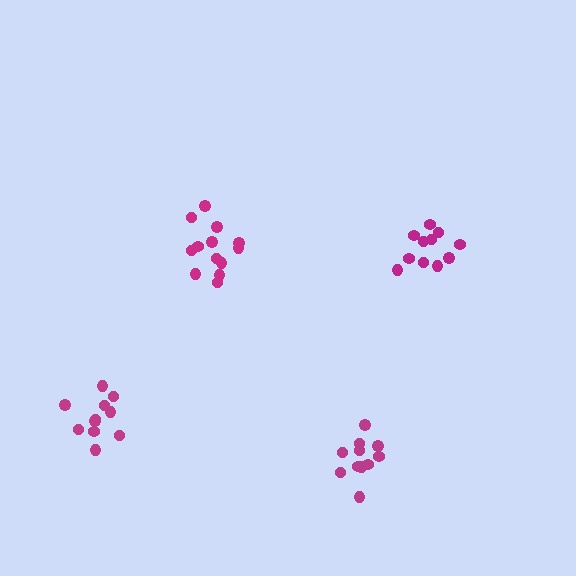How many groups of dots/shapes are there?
There are 4 groups.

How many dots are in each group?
Group 1: 11 dots, Group 2: 13 dots, Group 3: 11 dots, Group 4: 11 dots (46 total).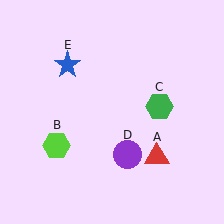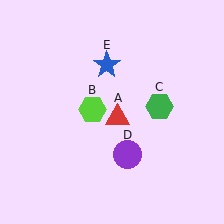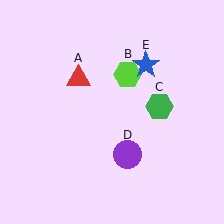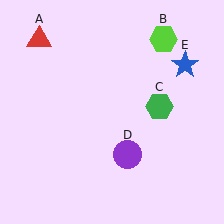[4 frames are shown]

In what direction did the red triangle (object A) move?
The red triangle (object A) moved up and to the left.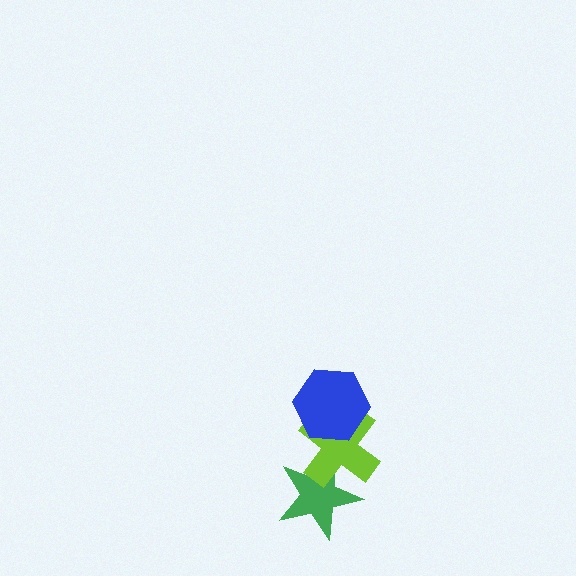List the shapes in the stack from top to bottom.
From top to bottom: the blue hexagon, the lime cross, the green star.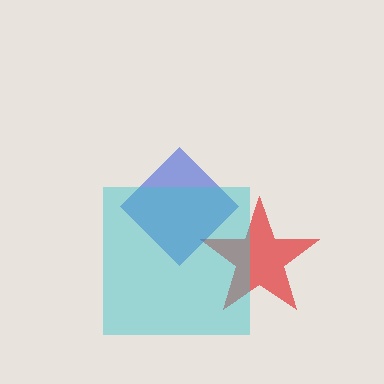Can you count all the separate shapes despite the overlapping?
Yes, there are 3 separate shapes.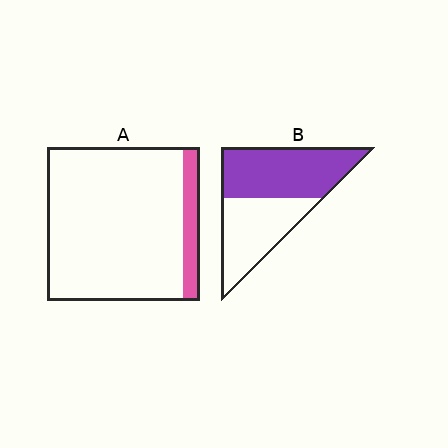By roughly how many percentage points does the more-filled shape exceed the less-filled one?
By roughly 45 percentage points (B over A).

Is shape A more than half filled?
No.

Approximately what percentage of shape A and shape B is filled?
A is approximately 10% and B is approximately 55%.